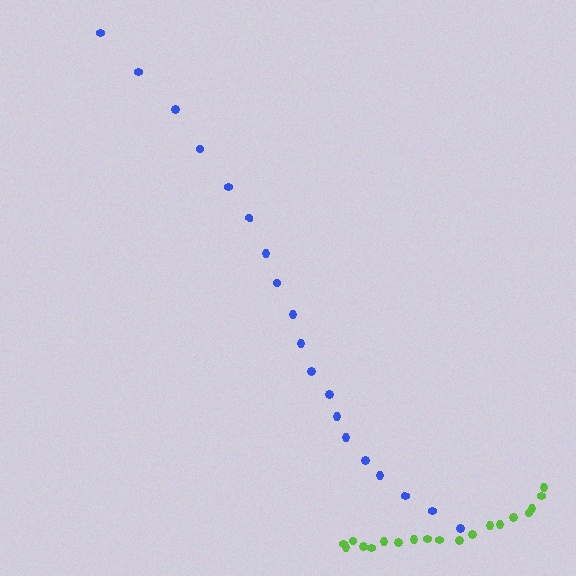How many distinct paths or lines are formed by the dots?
There are 2 distinct paths.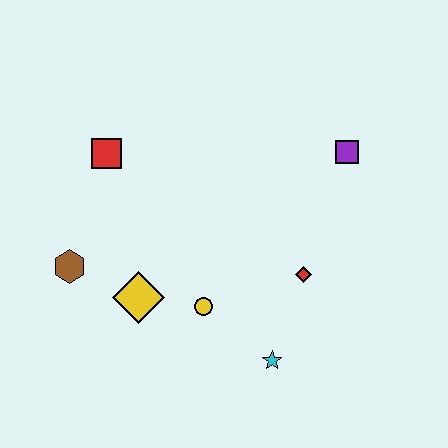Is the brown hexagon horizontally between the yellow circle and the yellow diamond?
No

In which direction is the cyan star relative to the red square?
The cyan star is below the red square.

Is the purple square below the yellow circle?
No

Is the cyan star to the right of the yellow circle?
Yes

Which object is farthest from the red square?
The cyan star is farthest from the red square.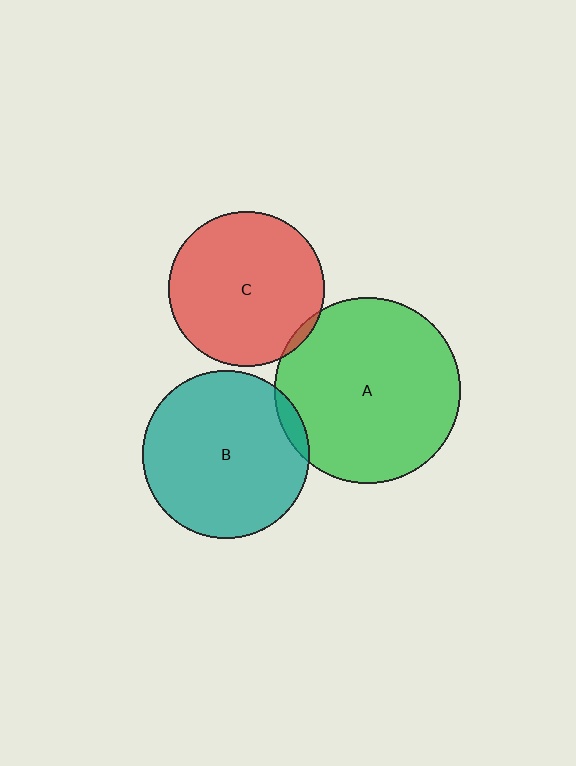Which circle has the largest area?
Circle A (green).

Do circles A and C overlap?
Yes.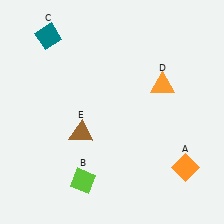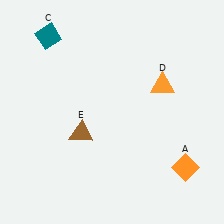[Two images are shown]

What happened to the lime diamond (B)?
The lime diamond (B) was removed in Image 2. It was in the bottom-left area of Image 1.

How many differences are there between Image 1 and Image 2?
There is 1 difference between the two images.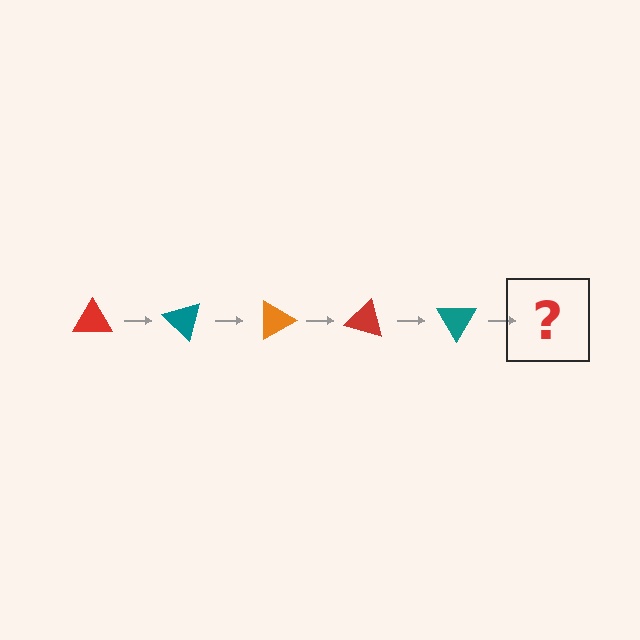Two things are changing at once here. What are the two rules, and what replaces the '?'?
The two rules are that it rotates 45 degrees each step and the color cycles through red, teal, and orange. The '?' should be an orange triangle, rotated 225 degrees from the start.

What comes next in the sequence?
The next element should be an orange triangle, rotated 225 degrees from the start.